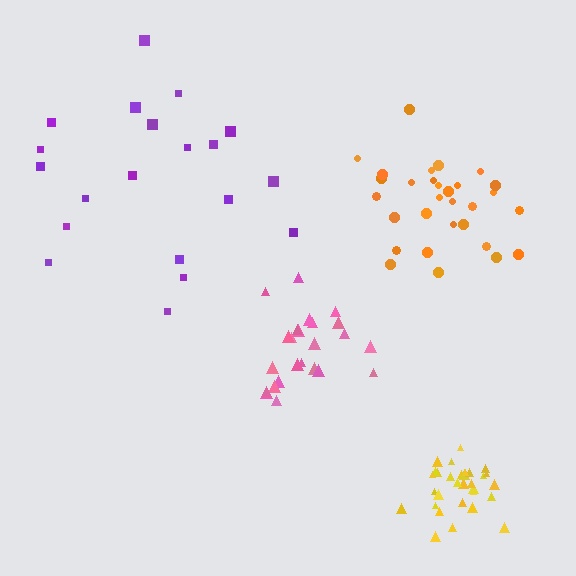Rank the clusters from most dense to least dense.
yellow, pink, orange, purple.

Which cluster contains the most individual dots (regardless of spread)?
Yellow (31).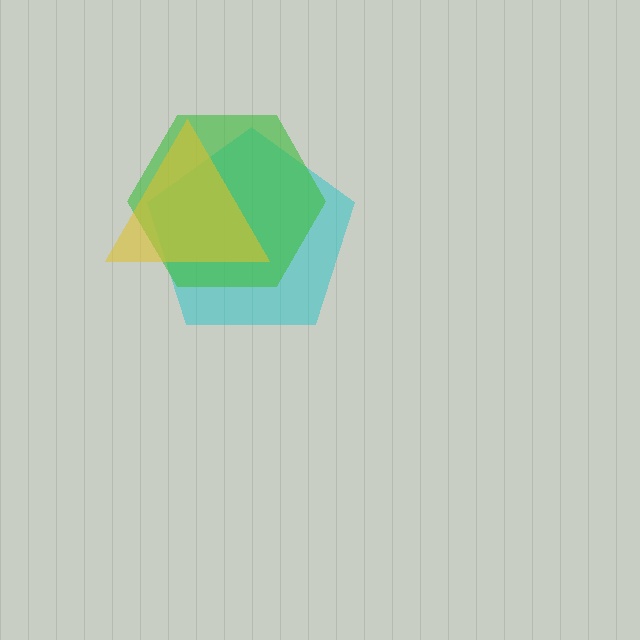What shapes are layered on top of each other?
The layered shapes are: a cyan pentagon, a green hexagon, a yellow triangle.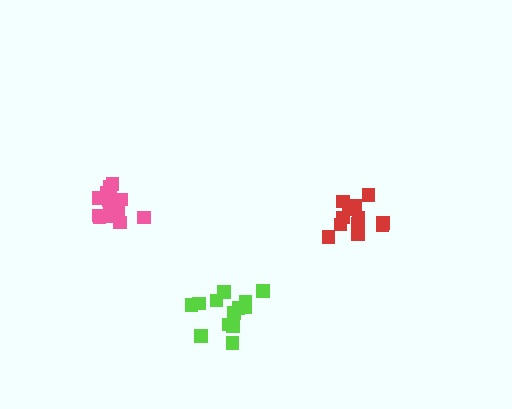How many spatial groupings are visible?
There are 3 spatial groupings.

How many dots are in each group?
Group 1: 13 dots, Group 2: 14 dots, Group 3: 13 dots (40 total).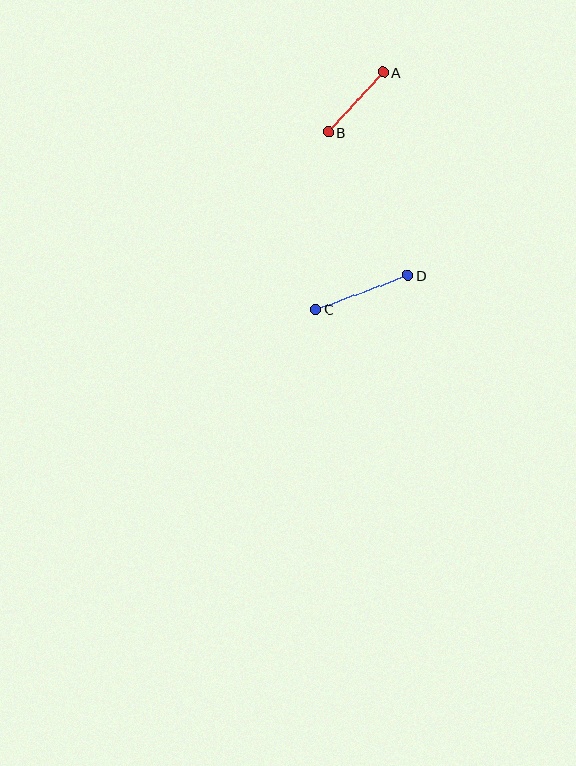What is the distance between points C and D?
The distance is approximately 98 pixels.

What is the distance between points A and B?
The distance is approximately 82 pixels.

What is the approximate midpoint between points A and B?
The midpoint is at approximately (356, 102) pixels.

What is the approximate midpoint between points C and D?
The midpoint is at approximately (362, 292) pixels.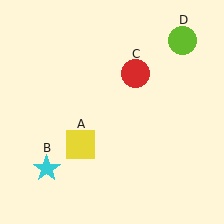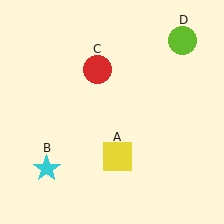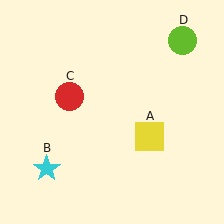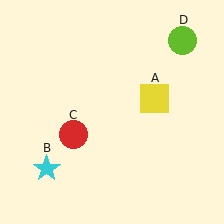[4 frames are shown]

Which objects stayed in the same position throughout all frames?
Cyan star (object B) and lime circle (object D) remained stationary.